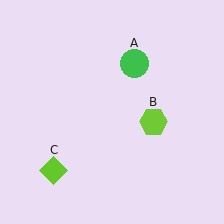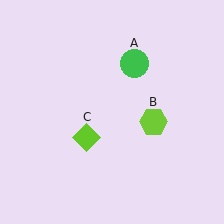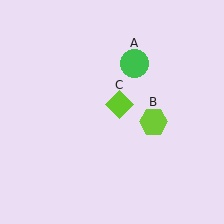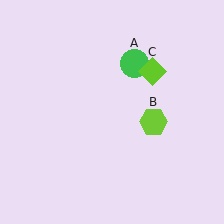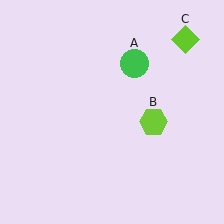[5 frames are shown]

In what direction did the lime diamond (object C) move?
The lime diamond (object C) moved up and to the right.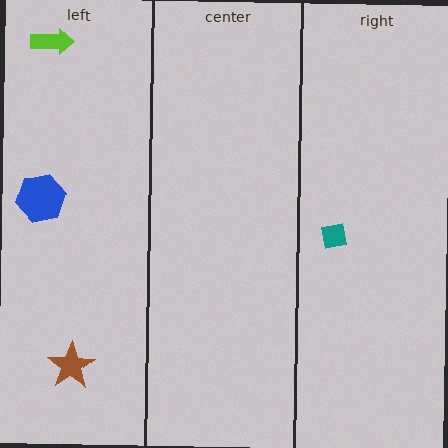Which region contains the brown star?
The left region.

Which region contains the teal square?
The right region.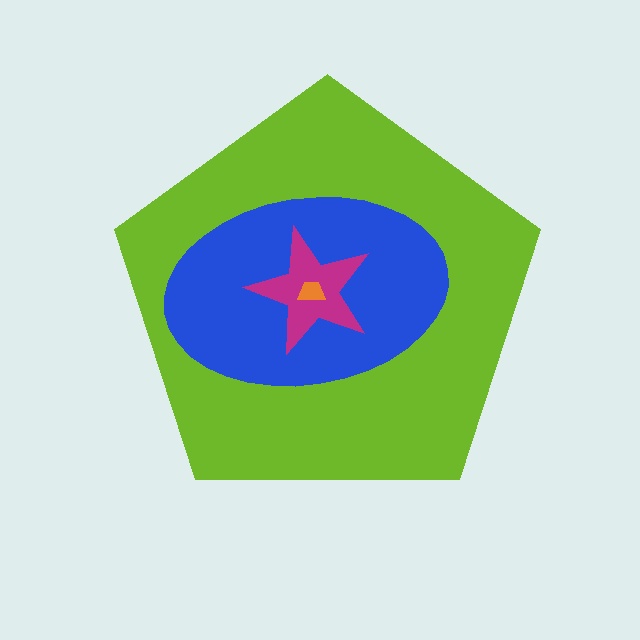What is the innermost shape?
The orange trapezoid.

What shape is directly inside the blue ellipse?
The magenta star.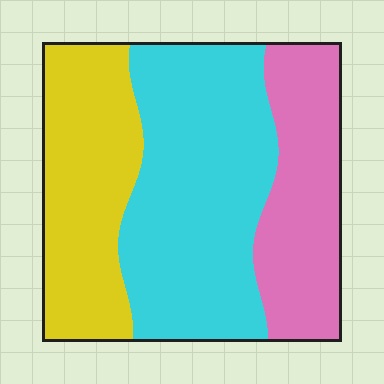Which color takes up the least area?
Pink, at roughly 25%.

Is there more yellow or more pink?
Yellow.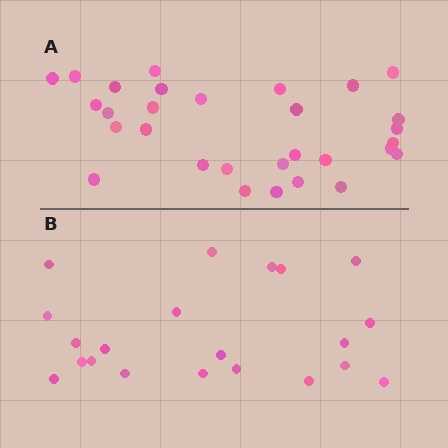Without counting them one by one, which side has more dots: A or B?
Region A (the top region) has more dots.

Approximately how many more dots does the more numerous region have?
Region A has roughly 8 or so more dots than region B.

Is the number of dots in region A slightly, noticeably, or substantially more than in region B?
Region A has noticeably more, but not dramatically so. The ratio is roughly 1.4 to 1.